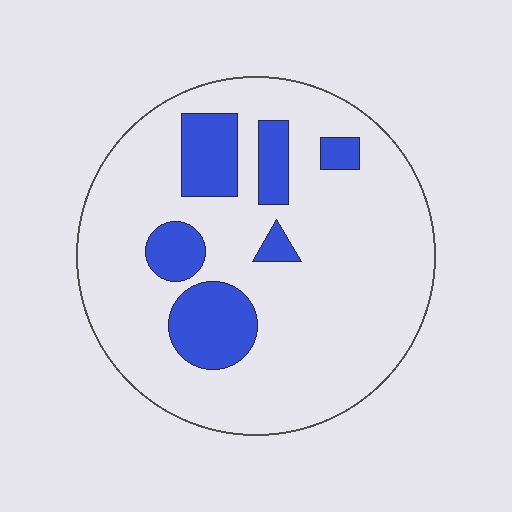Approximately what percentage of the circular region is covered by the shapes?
Approximately 20%.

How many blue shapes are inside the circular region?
6.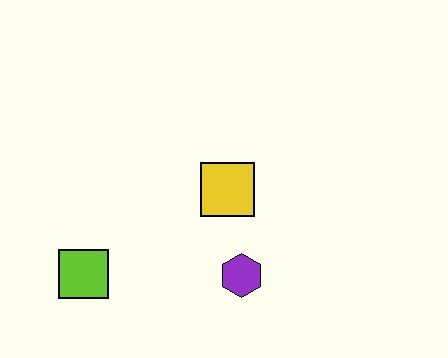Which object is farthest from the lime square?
The yellow square is farthest from the lime square.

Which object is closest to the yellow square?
The purple hexagon is closest to the yellow square.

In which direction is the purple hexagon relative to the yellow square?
The purple hexagon is below the yellow square.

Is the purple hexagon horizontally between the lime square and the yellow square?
No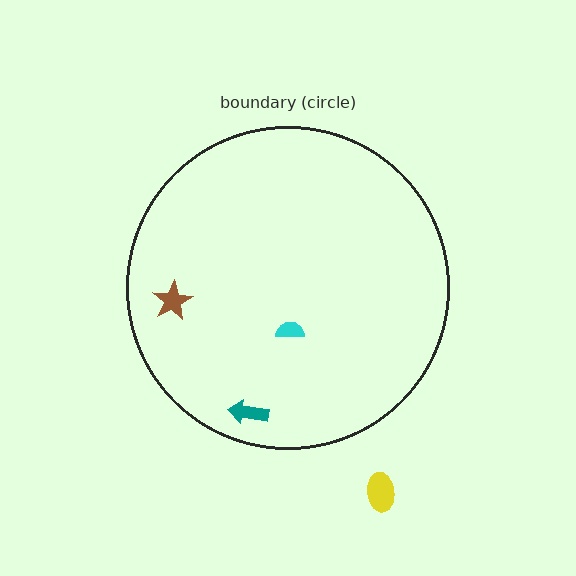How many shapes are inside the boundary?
3 inside, 1 outside.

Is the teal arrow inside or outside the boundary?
Inside.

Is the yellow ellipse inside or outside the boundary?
Outside.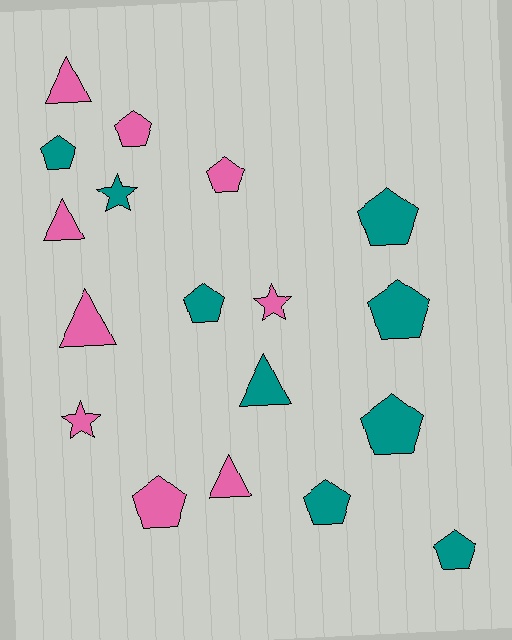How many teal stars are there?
There is 1 teal star.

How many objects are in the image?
There are 18 objects.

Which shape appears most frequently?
Pentagon, with 10 objects.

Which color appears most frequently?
Pink, with 9 objects.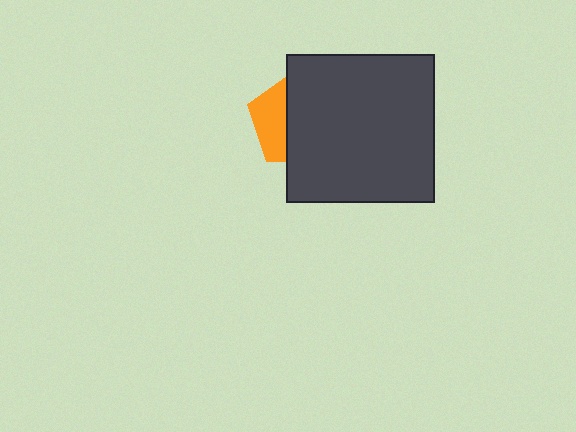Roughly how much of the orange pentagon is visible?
A small part of it is visible (roughly 35%).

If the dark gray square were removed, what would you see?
You would see the complete orange pentagon.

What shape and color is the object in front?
The object in front is a dark gray square.